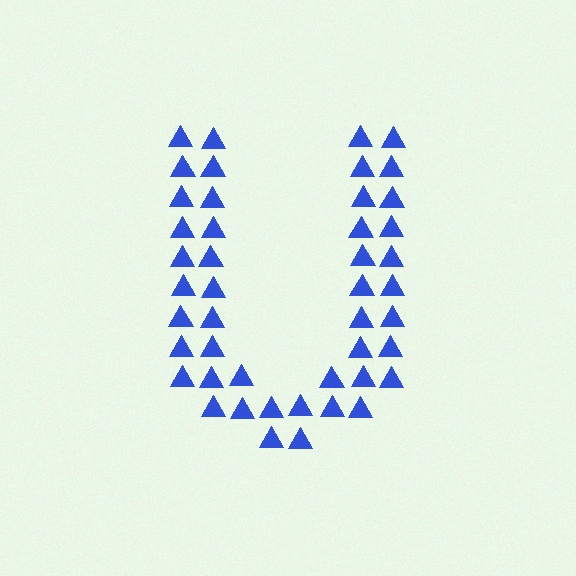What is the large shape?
The large shape is the letter U.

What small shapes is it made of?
It is made of small triangles.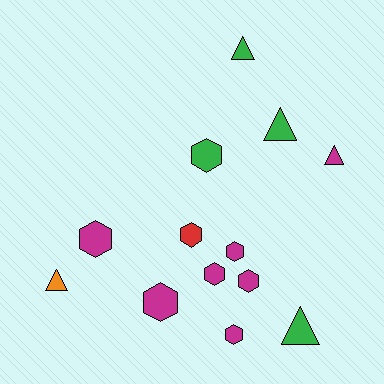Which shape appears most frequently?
Hexagon, with 8 objects.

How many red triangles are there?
There are no red triangles.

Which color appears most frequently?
Magenta, with 7 objects.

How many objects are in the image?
There are 13 objects.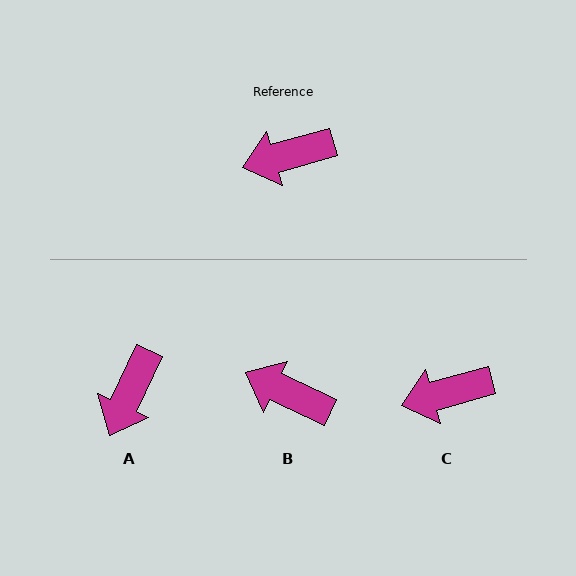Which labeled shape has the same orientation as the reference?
C.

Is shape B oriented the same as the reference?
No, it is off by about 41 degrees.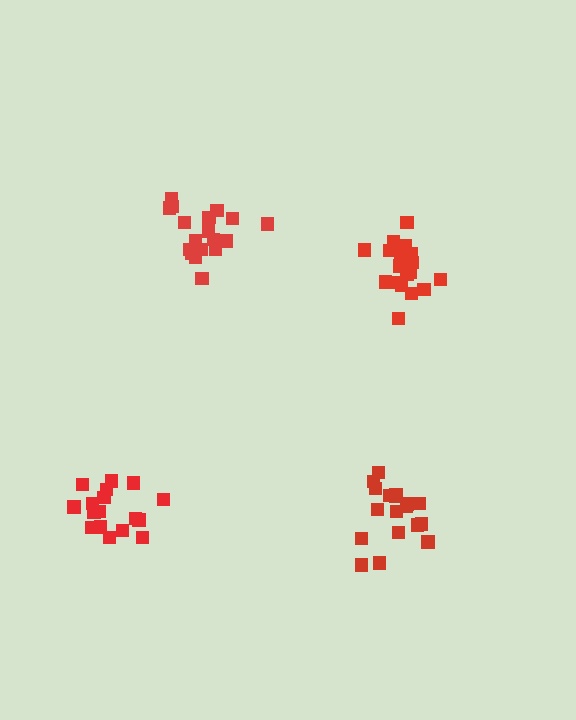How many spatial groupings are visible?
There are 4 spatial groupings.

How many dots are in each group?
Group 1: 19 dots, Group 2: 18 dots, Group 3: 18 dots, Group 4: 18 dots (73 total).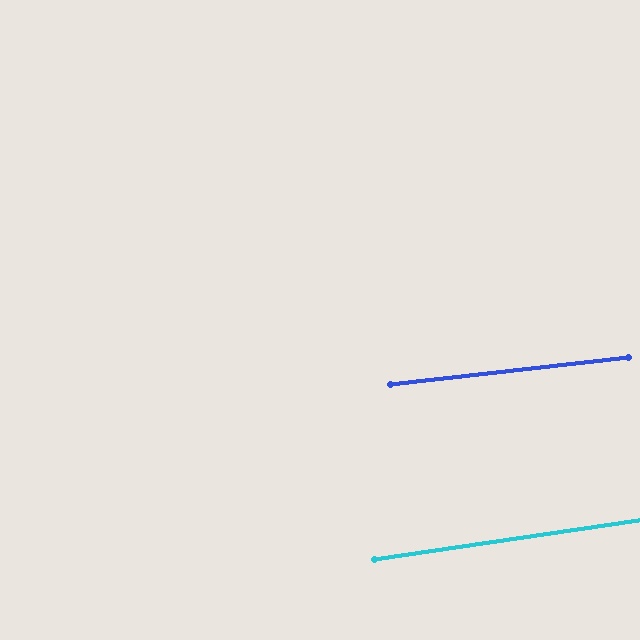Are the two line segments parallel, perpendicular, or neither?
Parallel — their directions differ by only 1.8°.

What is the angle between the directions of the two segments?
Approximately 2 degrees.